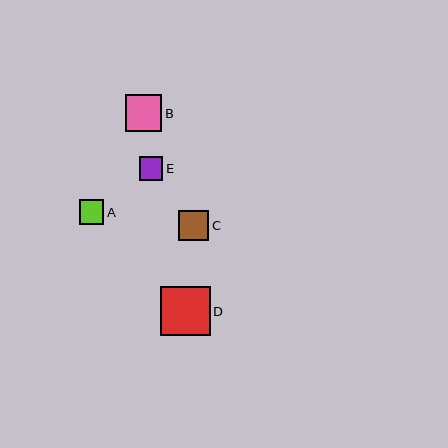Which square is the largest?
Square D is the largest with a size of approximately 50 pixels.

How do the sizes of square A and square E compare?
Square A and square E are approximately the same size.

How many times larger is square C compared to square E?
Square C is approximately 1.3 times the size of square E.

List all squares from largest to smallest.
From largest to smallest: D, B, C, A, E.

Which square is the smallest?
Square E is the smallest with a size of approximately 23 pixels.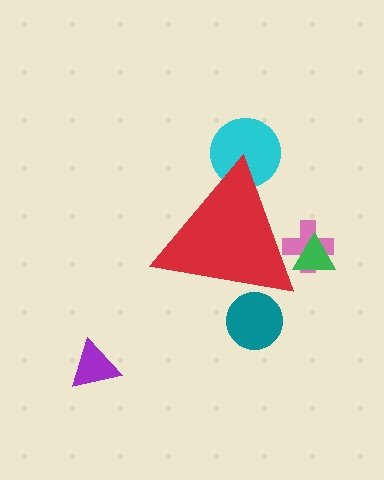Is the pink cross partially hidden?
Yes, the pink cross is partially hidden behind the red triangle.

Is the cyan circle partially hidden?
Yes, the cyan circle is partially hidden behind the red triangle.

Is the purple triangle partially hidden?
No, the purple triangle is fully visible.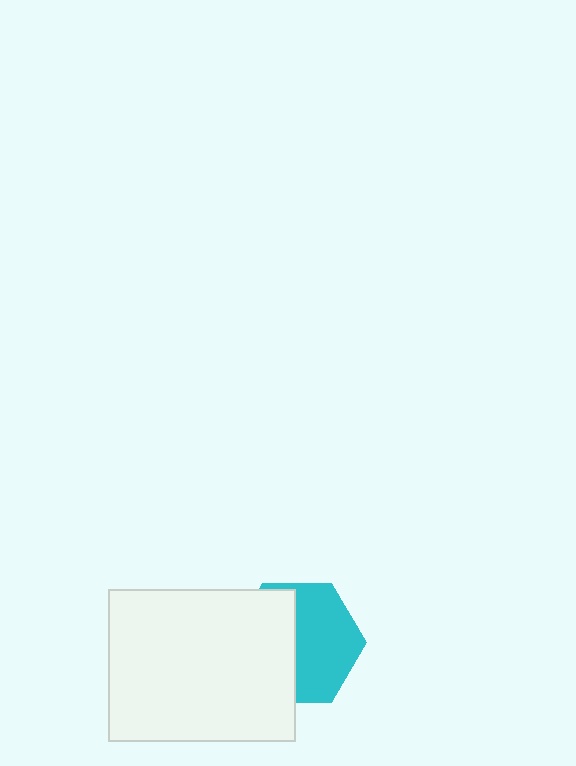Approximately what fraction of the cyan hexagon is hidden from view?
Roughly 47% of the cyan hexagon is hidden behind the white rectangle.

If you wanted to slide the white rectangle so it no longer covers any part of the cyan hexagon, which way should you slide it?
Slide it left — that is the most direct way to separate the two shapes.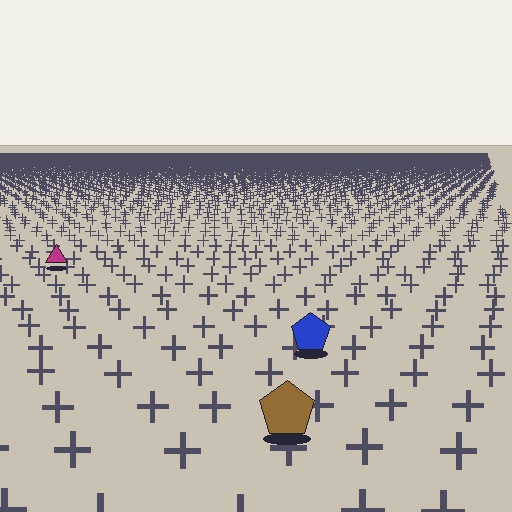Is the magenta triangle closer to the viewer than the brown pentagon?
No. The brown pentagon is closer — you can tell from the texture gradient: the ground texture is coarser near it.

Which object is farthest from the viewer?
The magenta triangle is farthest from the viewer. It appears smaller and the ground texture around it is denser.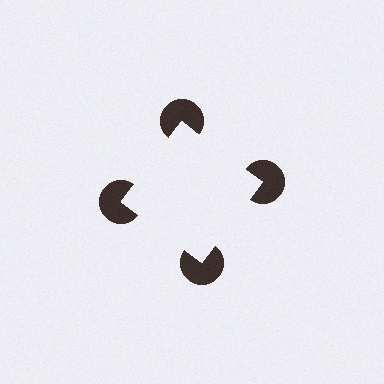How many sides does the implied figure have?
4 sides.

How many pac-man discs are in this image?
There are 4 — one at each vertex of the illusory square.